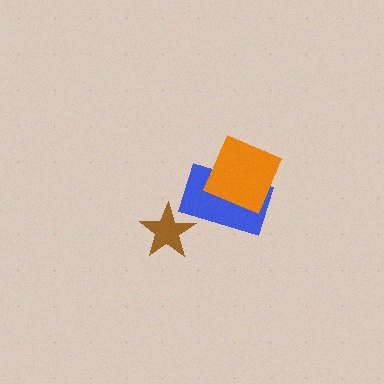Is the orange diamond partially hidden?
No, no other shape covers it.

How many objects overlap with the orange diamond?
1 object overlaps with the orange diamond.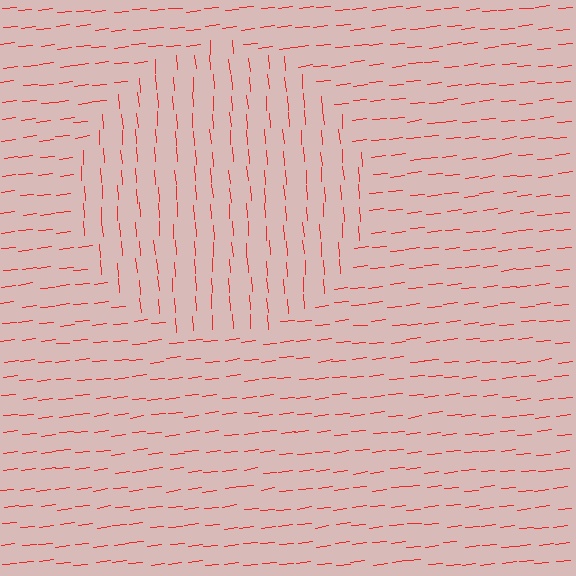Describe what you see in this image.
The image is filled with small red line segments. A circle region in the image has lines oriented differently from the surrounding lines, creating a visible texture boundary.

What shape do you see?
I see a circle.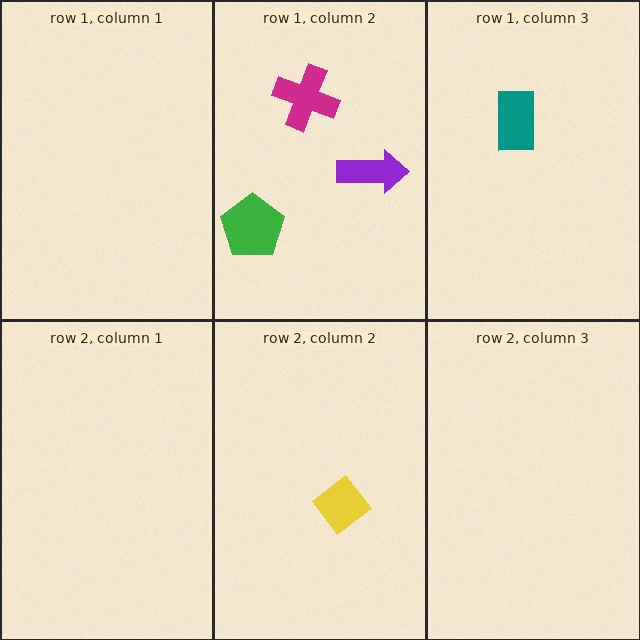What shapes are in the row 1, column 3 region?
The teal rectangle.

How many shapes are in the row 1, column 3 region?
1.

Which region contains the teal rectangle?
The row 1, column 3 region.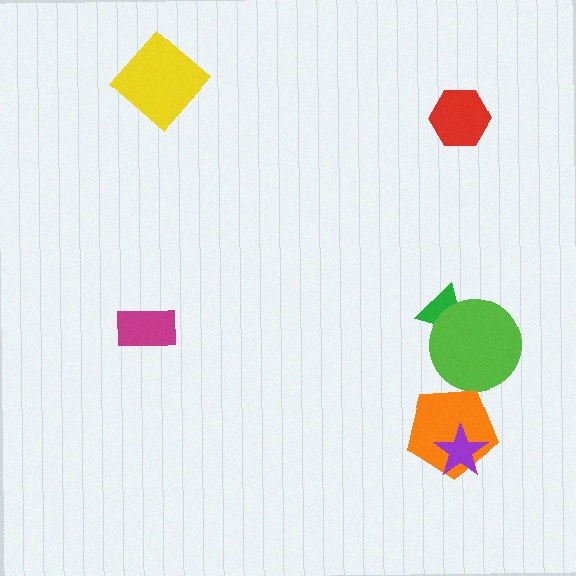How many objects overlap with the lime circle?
1 object overlaps with the lime circle.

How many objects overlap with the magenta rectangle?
0 objects overlap with the magenta rectangle.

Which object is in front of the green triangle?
The lime circle is in front of the green triangle.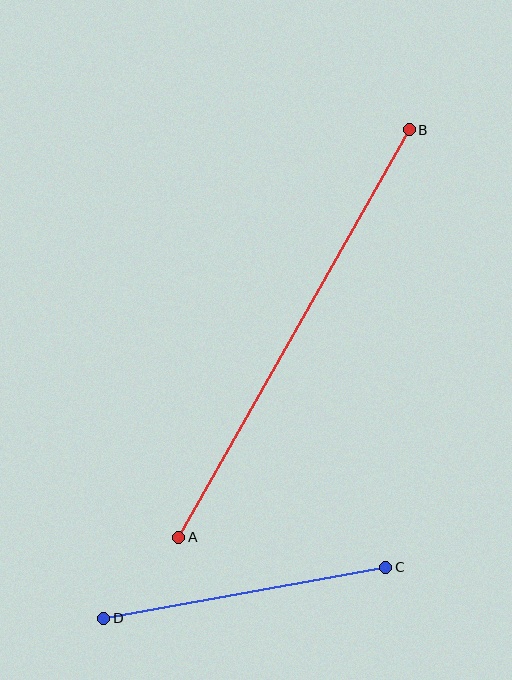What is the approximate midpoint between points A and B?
The midpoint is at approximately (294, 334) pixels.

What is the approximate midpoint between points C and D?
The midpoint is at approximately (245, 593) pixels.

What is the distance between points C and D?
The distance is approximately 287 pixels.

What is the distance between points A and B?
The distance is approximately 468 pixels.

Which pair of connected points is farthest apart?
Points A and B are farthest apart.